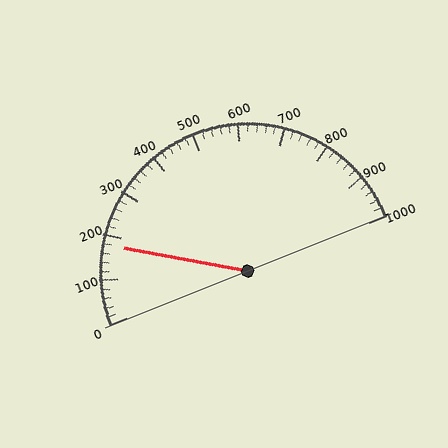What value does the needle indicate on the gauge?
The needle indicates approximately 180.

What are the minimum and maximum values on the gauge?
The gauge ranges from 0 to 1000.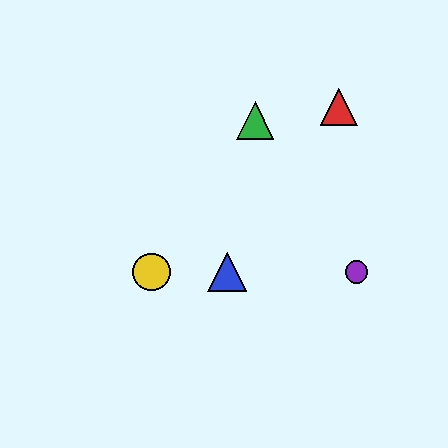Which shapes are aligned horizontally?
The blue triangle, the yellow circle, the purple circle are aligned horizontally.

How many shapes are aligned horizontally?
3 shapes (the blue triangle, the yellow circle, the purple circle) are aligned horizontally.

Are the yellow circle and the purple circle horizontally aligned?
Yes, both are at y≈272.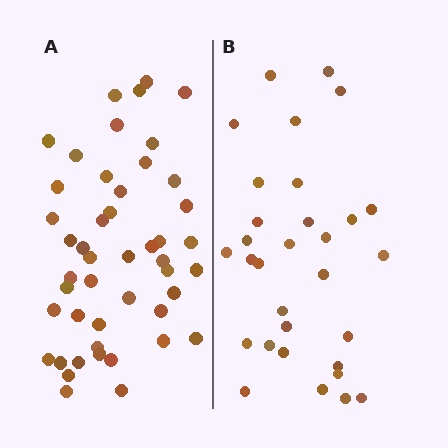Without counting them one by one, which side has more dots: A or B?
Region A (the left region) has more dots.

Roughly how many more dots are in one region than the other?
Region A has approximately 15 more dots than region B.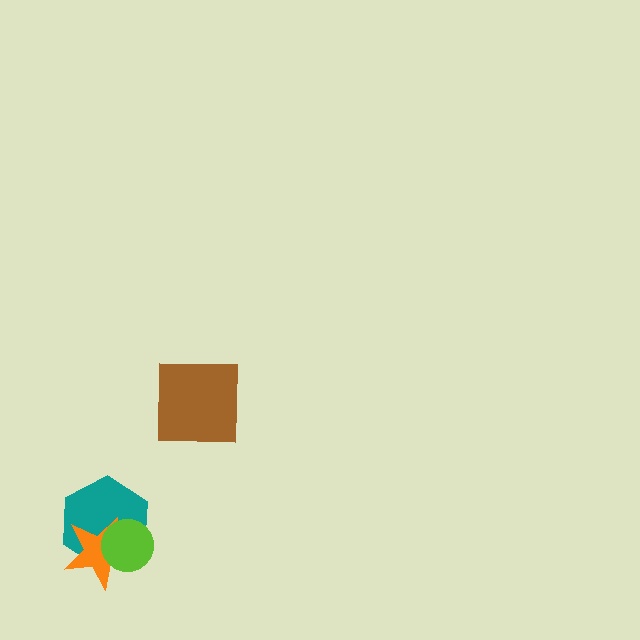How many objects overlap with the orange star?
2 objects overlap with the orange star.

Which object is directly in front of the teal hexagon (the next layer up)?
The orange star is directly in front of the teal hexagon.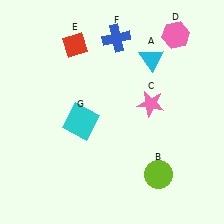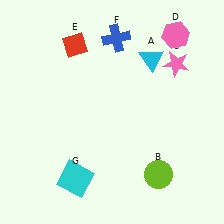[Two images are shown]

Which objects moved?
The objects that moved are: the pink star (C), the cyan square (G).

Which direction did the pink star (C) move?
The pink star (C) moved up.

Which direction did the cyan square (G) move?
The cyan square (G) moved down.